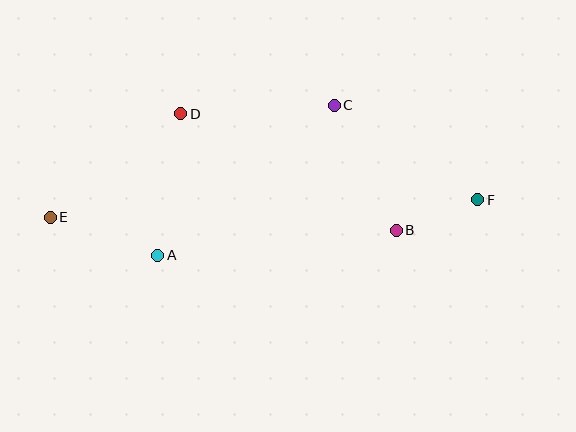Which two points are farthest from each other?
Points E and F are farthest from each other.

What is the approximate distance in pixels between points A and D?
The distance between A and D is approximately 144 pixels.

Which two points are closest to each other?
Points B and F are closest to each other.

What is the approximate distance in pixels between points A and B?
The distance between A and B is approximately 240 pixels.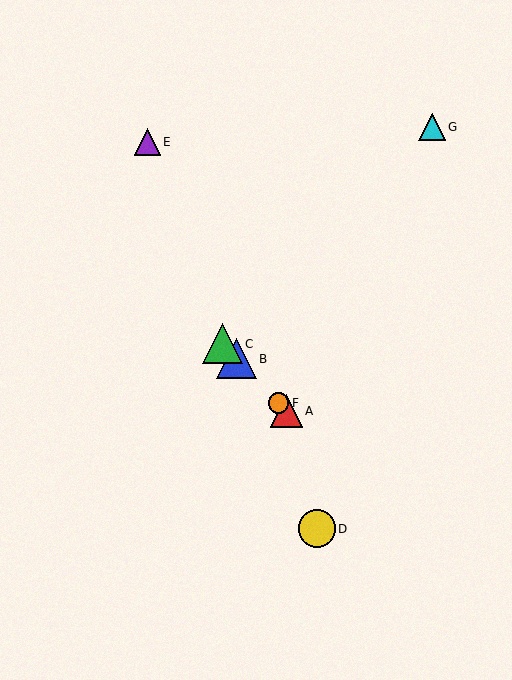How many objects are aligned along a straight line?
4 objects (A, B, C, F) are aligned along a straight line.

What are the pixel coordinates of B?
Object B is at (236, 359).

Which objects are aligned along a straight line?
Objects A, B, C, F are aligned along a straight line.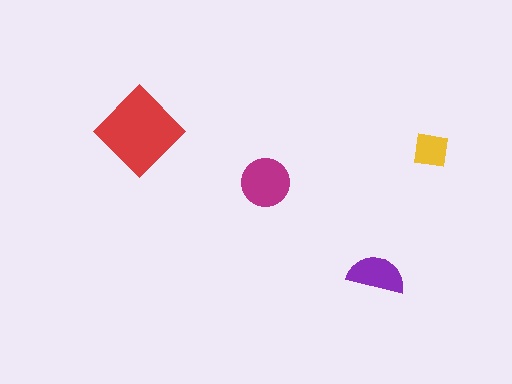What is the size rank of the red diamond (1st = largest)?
1st.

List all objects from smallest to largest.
The yellow square, the purple semicircle, the magenta circle, the red diamond.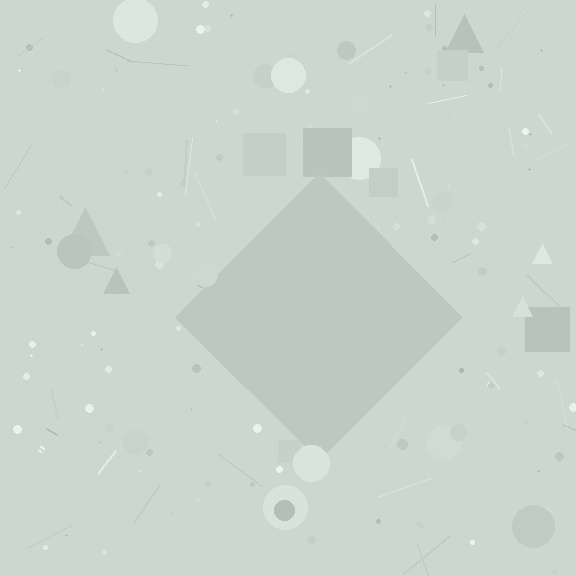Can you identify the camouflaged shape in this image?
The camouflaged shape is a diamond.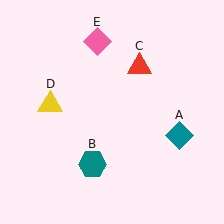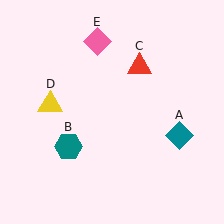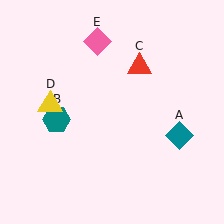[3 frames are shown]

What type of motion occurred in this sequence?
The teal hexagon (object B) rotated clockwise around the center of the scene.